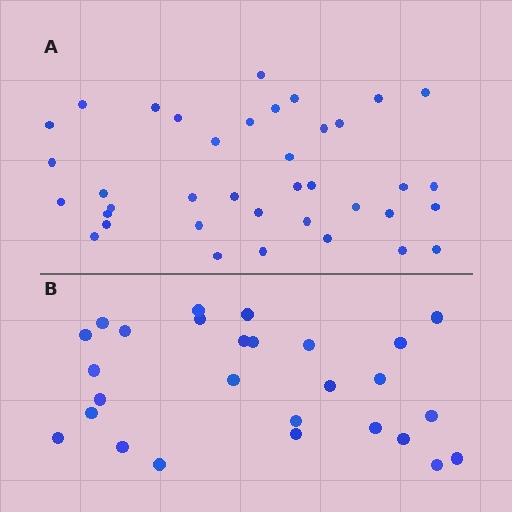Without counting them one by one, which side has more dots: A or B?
Region A (the top region) has more dots.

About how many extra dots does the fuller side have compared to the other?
Region A has roughly 12 or so more dots than region B.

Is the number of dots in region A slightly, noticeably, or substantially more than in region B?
Region A has noticeably more, but not dramatically so. The ratio is roughly 1.4 to 1.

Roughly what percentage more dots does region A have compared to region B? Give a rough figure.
About 40% more.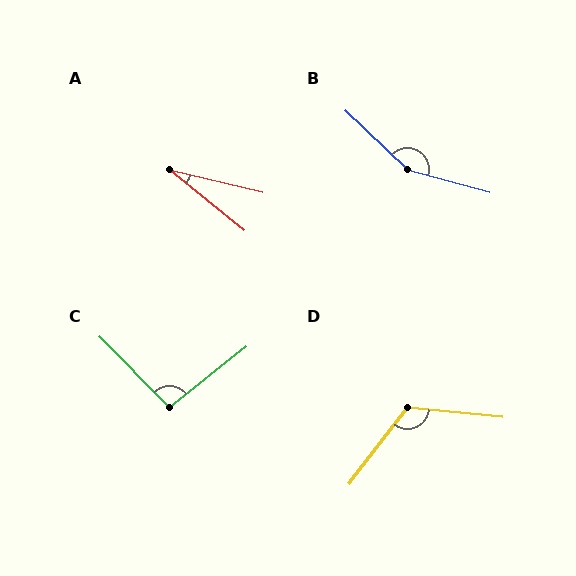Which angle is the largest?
B, at approximately 151 degrees.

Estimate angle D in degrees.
Approximately 122 degrees.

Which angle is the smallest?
A, at approximately 25 degrees.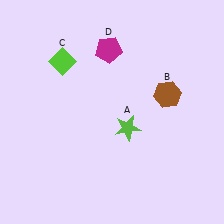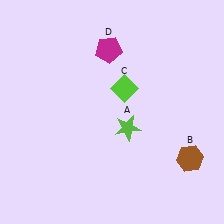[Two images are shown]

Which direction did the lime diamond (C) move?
The lime diamond (C) moved right.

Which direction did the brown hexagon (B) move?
The brown hexagon (B) moved down.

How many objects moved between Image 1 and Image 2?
2 objects moved between the two images.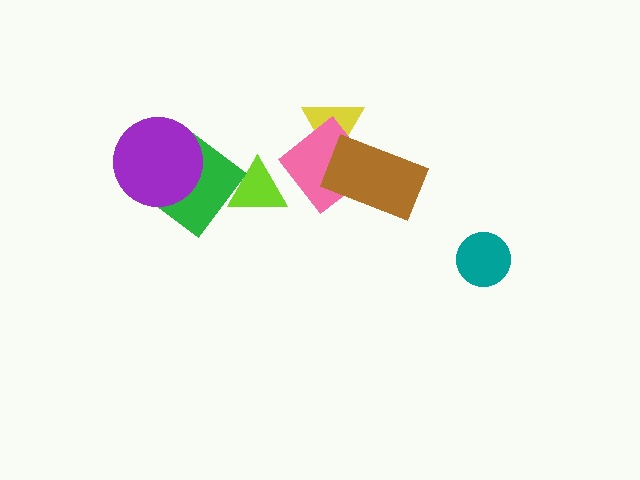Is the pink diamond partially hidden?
Yes, it is partially covered by another shape.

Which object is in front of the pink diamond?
The brown rectangle is in front of the pink diamond.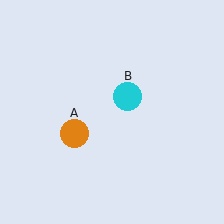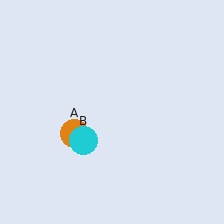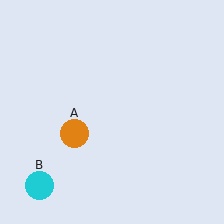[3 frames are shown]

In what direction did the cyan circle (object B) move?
The cyan circle (object B) moved down and to the left.